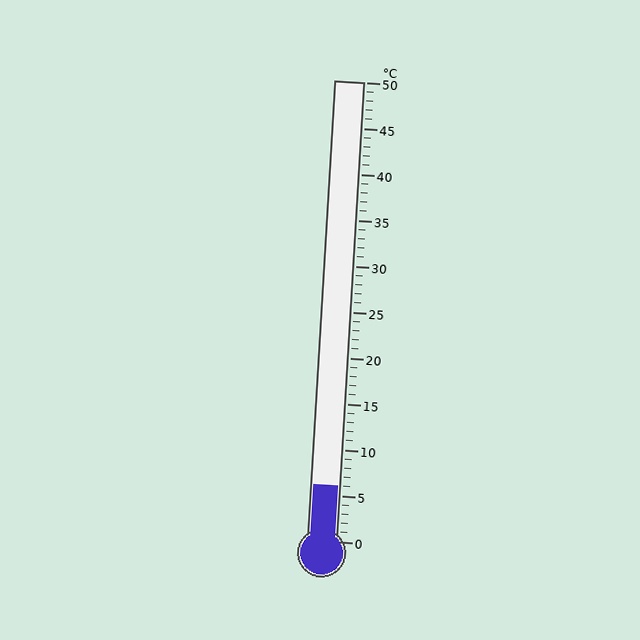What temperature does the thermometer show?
The thermometer shows approximately 6°C.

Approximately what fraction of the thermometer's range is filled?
The thermometer is filled to approximately 10% of its range.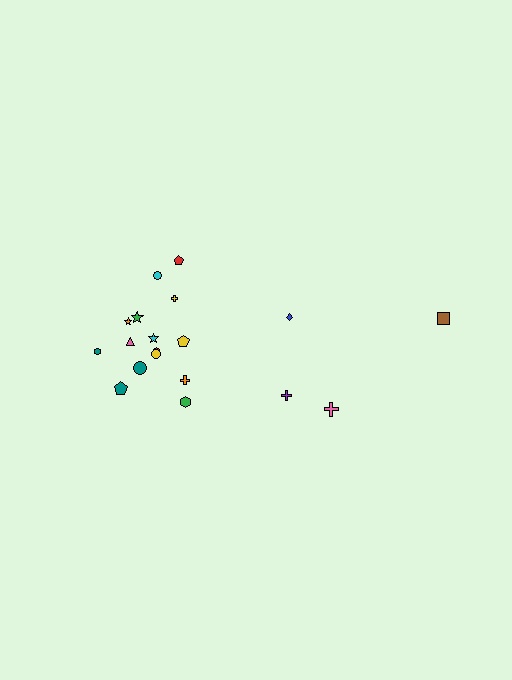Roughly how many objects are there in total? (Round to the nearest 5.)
Roughly 20 objects in total.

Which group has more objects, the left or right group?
The left group.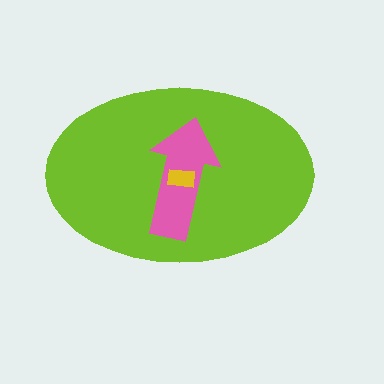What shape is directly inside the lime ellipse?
The pink arrow.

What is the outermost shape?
The lime ellipse.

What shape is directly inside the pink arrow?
The yellow rectangle.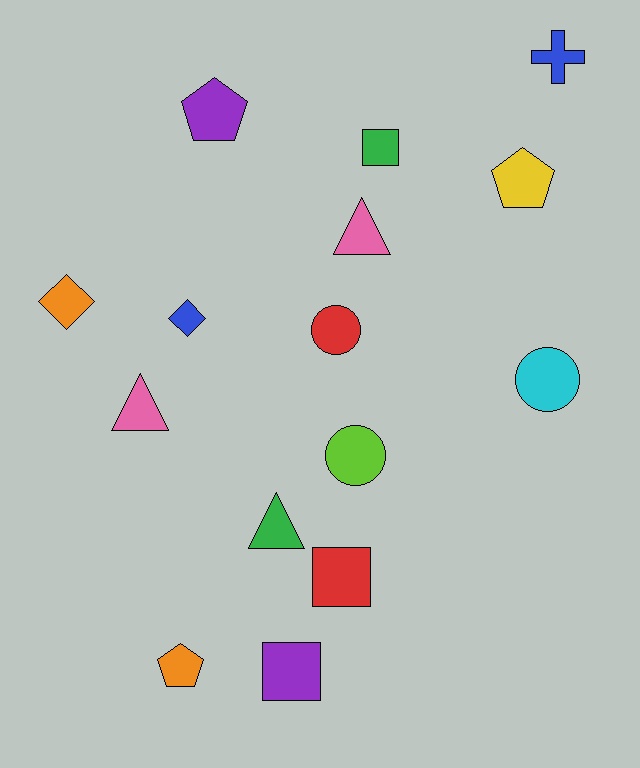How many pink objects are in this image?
There are 2 pink objects.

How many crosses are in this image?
There is 1 cross.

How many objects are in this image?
There are 15 objects.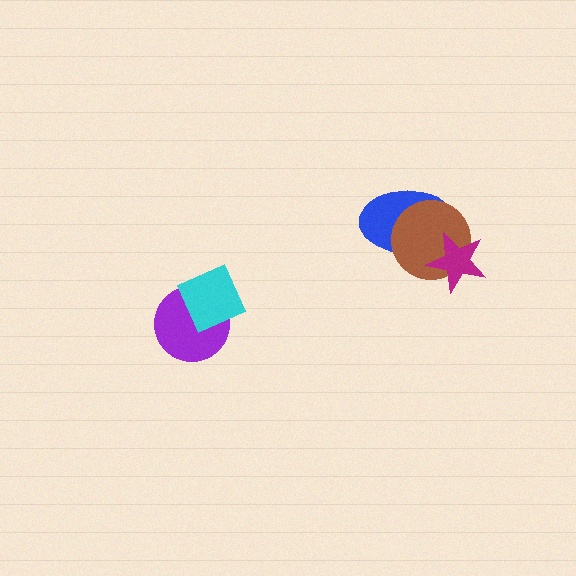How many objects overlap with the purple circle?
1 object overlaps with the purple circle.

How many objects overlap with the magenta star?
2 objects overlap with the magenta star.